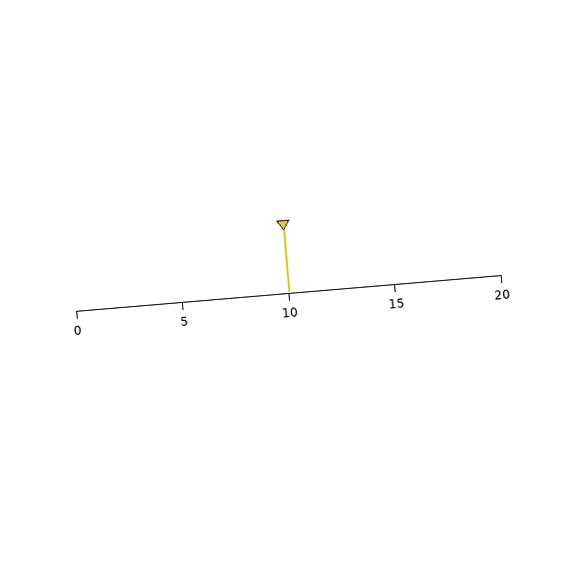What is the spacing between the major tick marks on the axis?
The major ticks are spaced 5 apart.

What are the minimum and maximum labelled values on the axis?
The axis runs from 0 to 20.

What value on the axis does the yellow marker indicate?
The marker indicates approximately 10.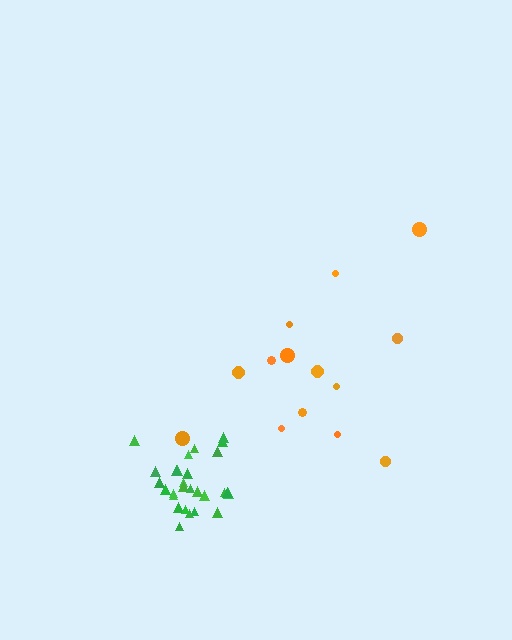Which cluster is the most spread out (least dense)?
Orange.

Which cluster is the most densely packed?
Green.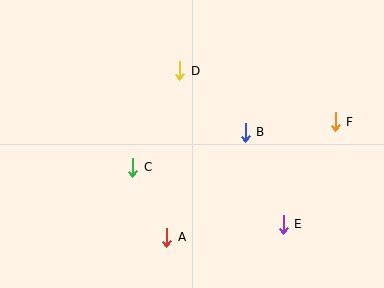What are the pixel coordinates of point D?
Point D is at (180, 71).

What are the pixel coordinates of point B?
Point B is at (245, 132).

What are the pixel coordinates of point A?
Point A is at (167, 237).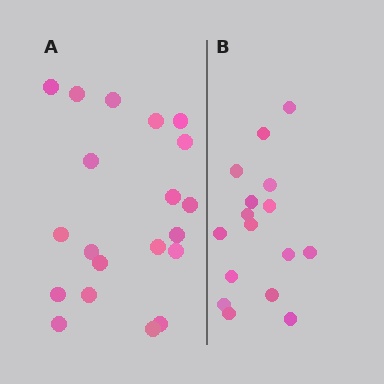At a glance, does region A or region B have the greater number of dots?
Region A (the left region) has more dots.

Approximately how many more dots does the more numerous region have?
Region A has about 4 more dots than region B.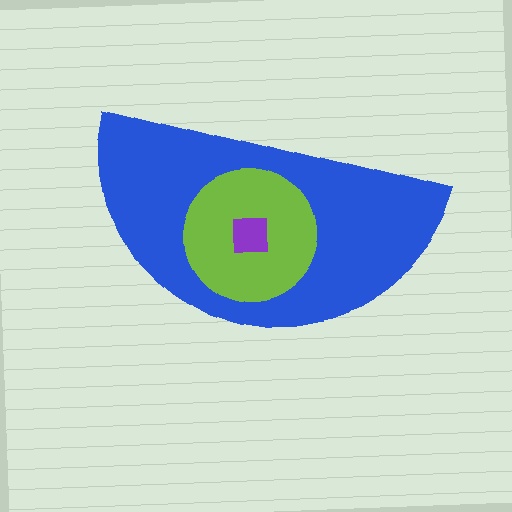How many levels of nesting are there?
3.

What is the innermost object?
The purple square.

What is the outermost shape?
The blue semicircle.